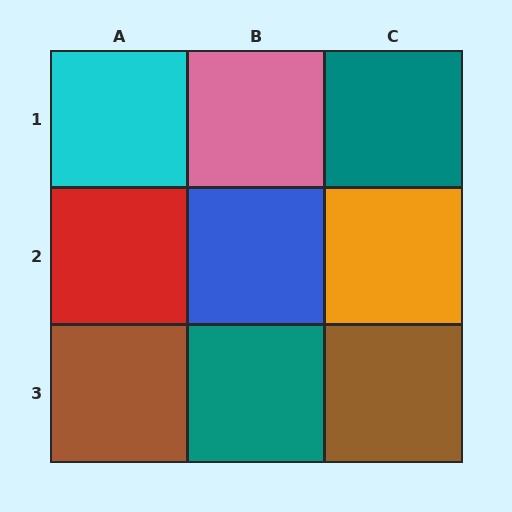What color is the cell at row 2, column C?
Orange.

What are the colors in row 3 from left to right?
Brown, teal, brown.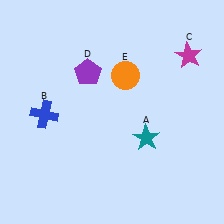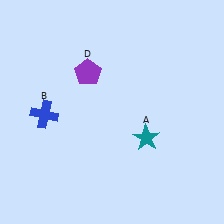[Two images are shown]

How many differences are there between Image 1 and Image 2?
There are 2 differences between the two images.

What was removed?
The magenta star (C), the orange circle (E) were removed in Image 2.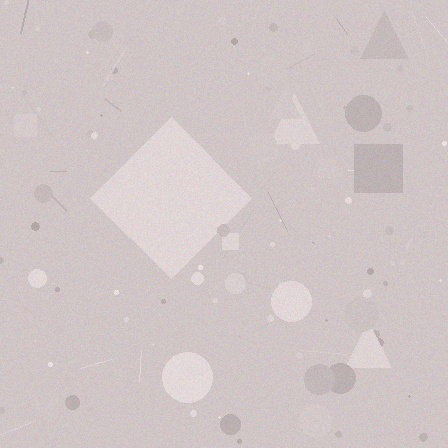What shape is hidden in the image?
A diamond is hidden in the image.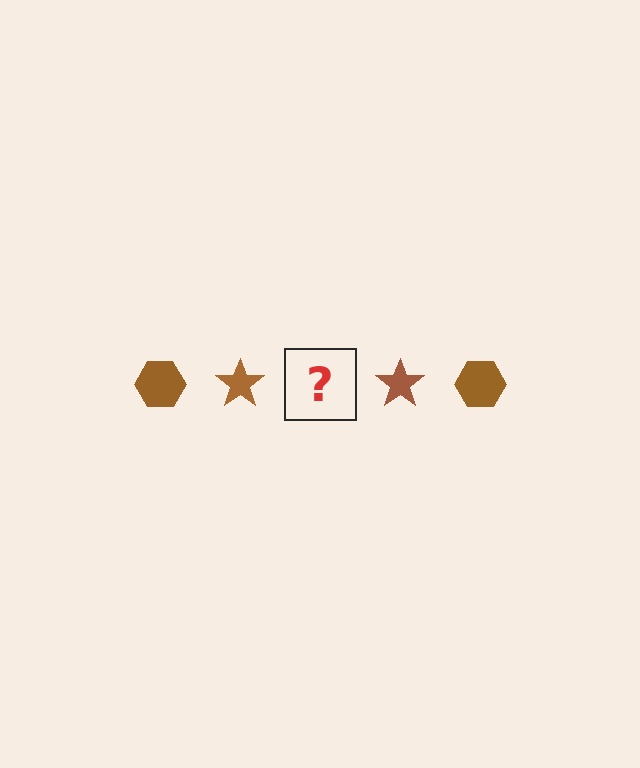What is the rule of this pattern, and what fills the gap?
The rule is that the pattern cycles through hexagon, star shapes in brown. The gap should be filled with a brown hexagon.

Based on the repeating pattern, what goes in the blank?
The blank should be a brown hexagon.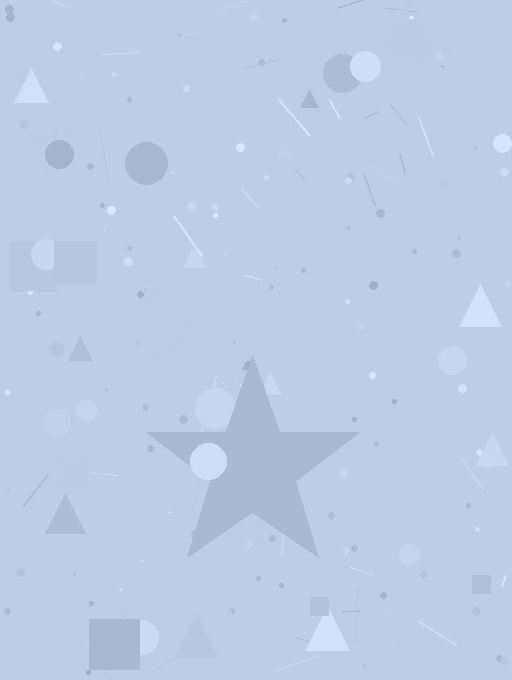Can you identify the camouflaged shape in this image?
The camouflaged shape is a star.